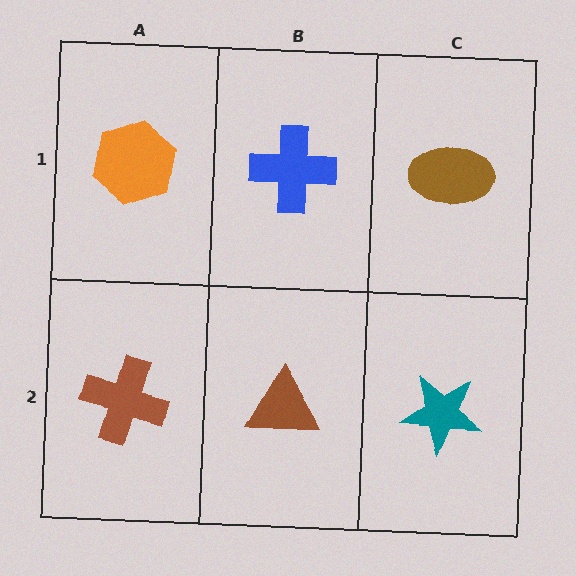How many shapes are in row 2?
3 shapes.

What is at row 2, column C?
A teal star.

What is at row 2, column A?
A brown cross.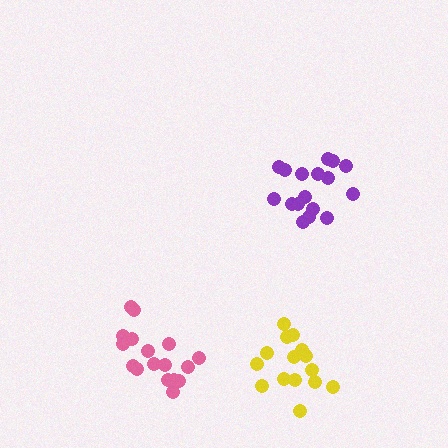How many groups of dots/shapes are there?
There are 3 groups.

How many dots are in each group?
Group 1: 15 dots, Group 2: 18 dots, Group 3: 17 dots (50 total).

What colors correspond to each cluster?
The clusters are colored: yellow, pink, purple.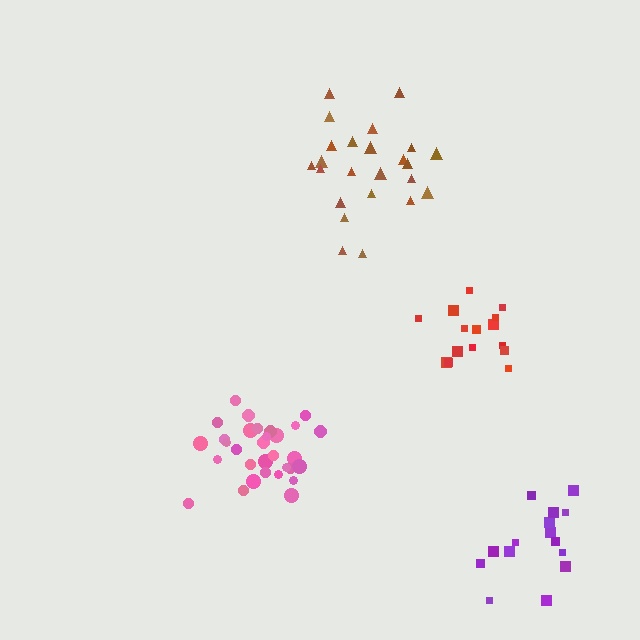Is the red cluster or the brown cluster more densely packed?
Red.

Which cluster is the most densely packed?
Red.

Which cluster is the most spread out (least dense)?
Purple.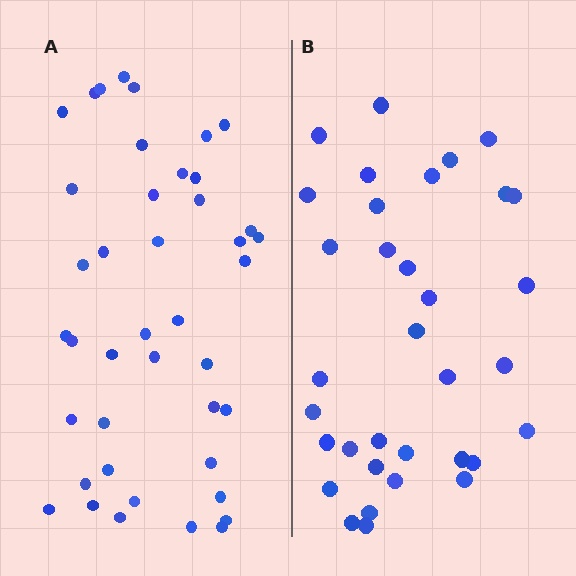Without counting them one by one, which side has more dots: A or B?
Region A (the left region) has more dots.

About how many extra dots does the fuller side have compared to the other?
Region A has roughly 8 or so more dots than region B.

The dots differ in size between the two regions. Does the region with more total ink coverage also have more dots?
No. Region B has more total ink coverage because its dots are larger, but region A actually contains more individual dots. Total area can be misleading — the number of items is what matters here.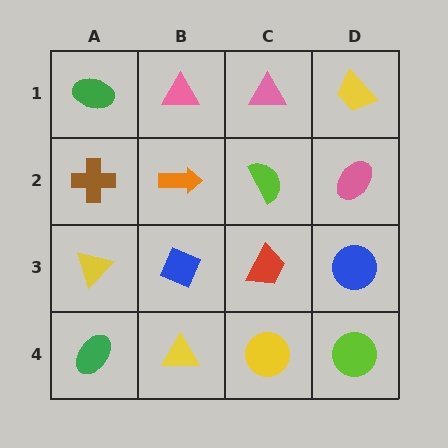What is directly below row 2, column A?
A yellow triangle.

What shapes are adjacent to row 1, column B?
An orange arrow (row 2, column B), a green ellipse (row 1, column A), a pink triangle (row 1, column C).